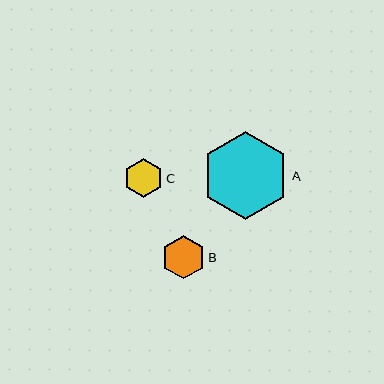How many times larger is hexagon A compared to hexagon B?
Hexagon A is approximately 2.0 times the size of hexagon B.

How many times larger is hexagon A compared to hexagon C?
Hexagon A is approximately 2.3 times the size of hexagon C.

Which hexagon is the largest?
Hexagon A is the largest with a size of approximately 87 pixels.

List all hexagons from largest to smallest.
From largest to smallest: A, B, C.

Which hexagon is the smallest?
Hexagon C is the smallest with a size of approximately 39 pixels.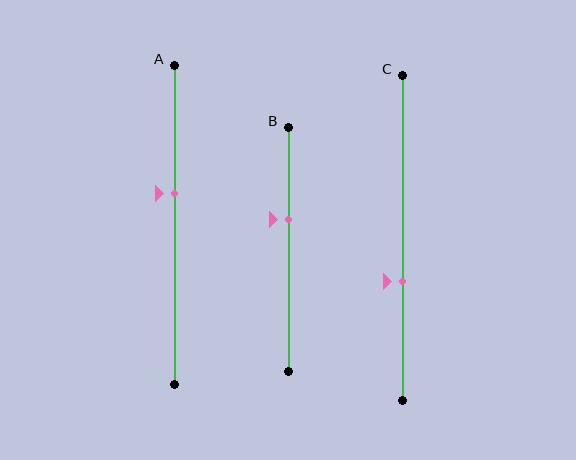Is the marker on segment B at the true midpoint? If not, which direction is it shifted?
No, the marker on segment B is shifted upward by about 12% of the segment length.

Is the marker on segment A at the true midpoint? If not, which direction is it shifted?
No, the marker on segment A is shifted upward by about 10% of the segment length.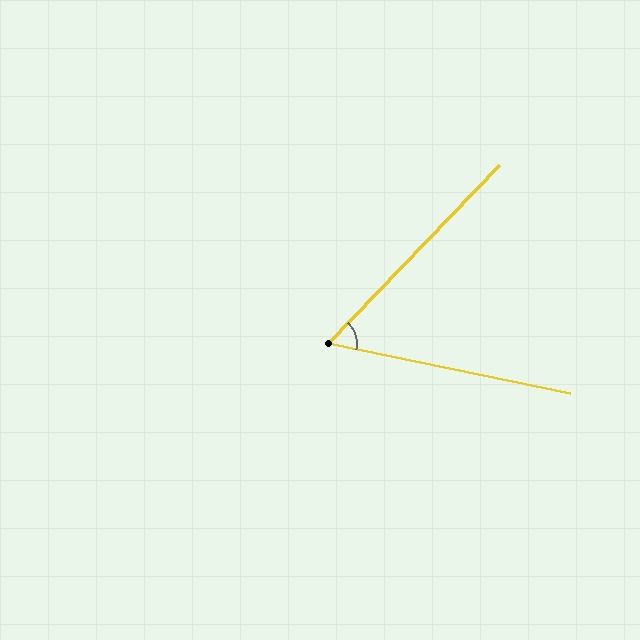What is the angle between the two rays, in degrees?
Approximately 58 degrees.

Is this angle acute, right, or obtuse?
It is acute.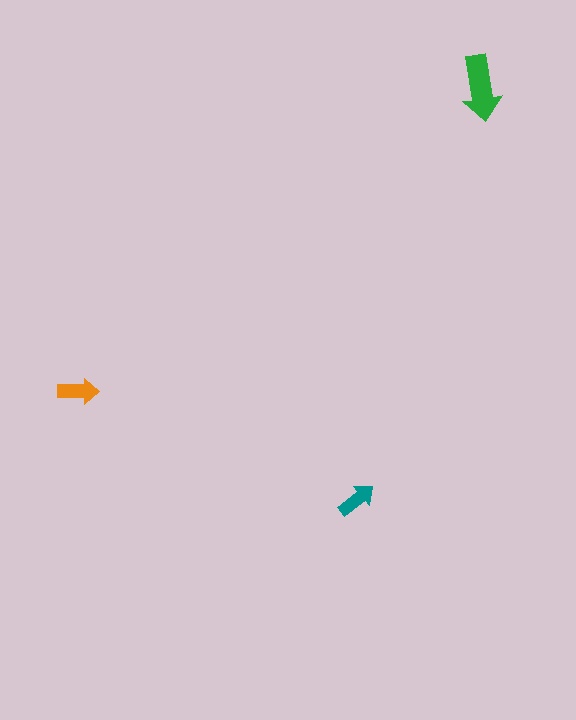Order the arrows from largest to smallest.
the green one, the orange one, the teal one.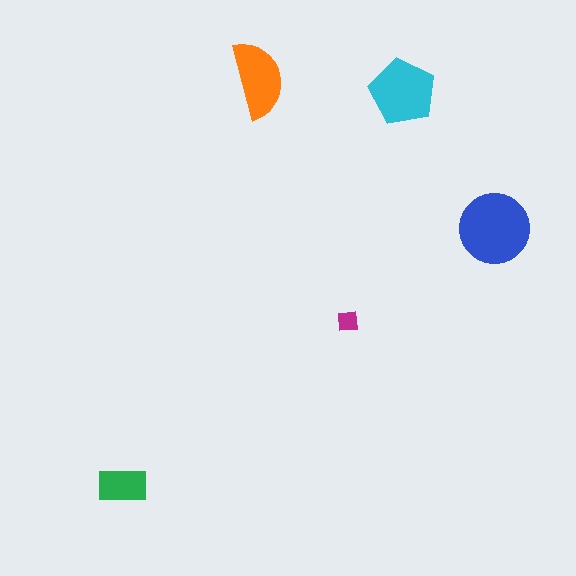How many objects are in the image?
There are 5 objects in the image.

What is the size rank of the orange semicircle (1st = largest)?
3rd.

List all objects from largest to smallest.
The blue circle, the cyan pentagon, the orange semicircle, the green rectangle, the magenta square.